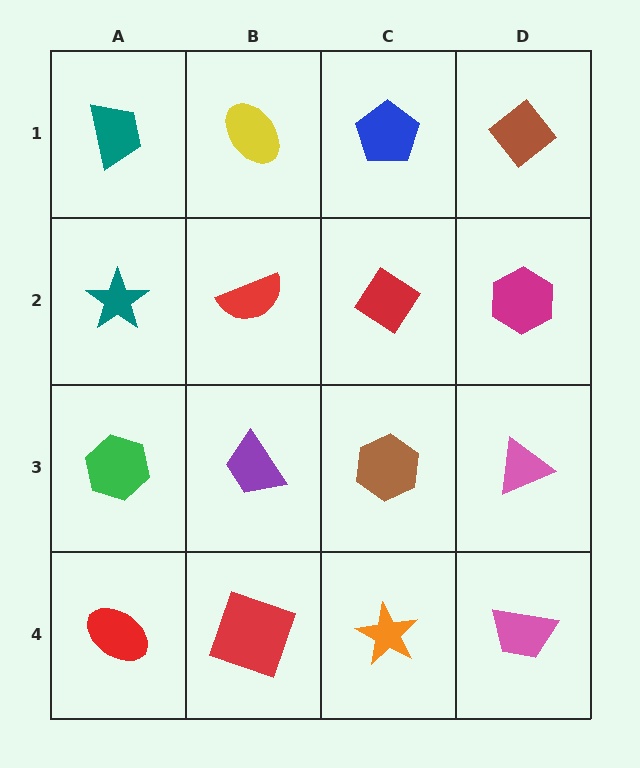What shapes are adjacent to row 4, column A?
A green hexagon (row 3, column A), a red square (row 4, column B).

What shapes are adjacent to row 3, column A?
A teal star (row 2, column A), a red ellipse (row 4, column A), a purple trapezoid (row 3, column B).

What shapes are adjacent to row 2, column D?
A brown diamond (row 1, column D), a pink triangle (row 3, column D), a red diamond (row 2, column C).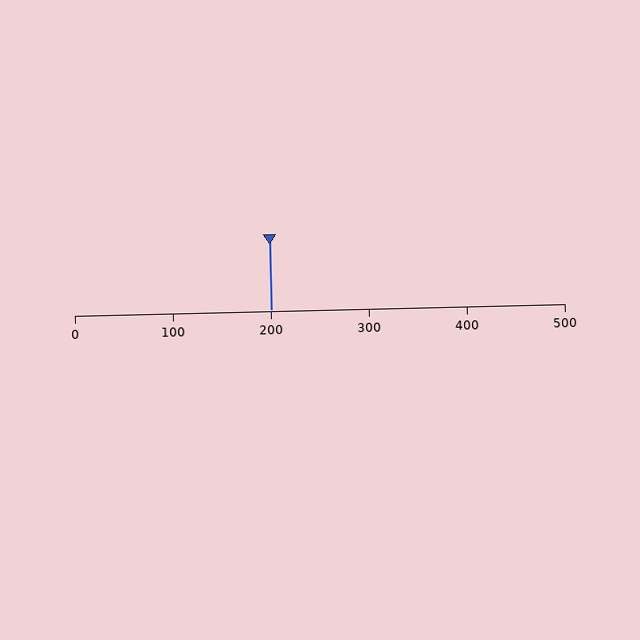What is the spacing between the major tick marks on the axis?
The major ticks are spaced 100 apart.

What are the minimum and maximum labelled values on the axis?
The axis runs from 0 to 500.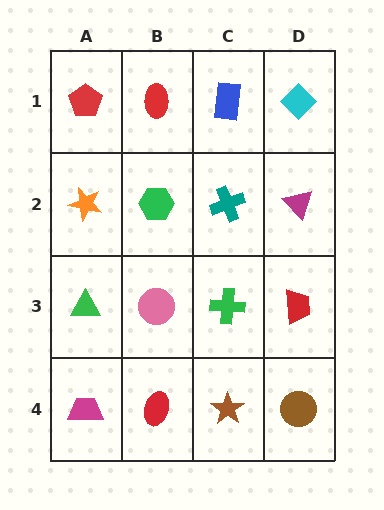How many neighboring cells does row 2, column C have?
4.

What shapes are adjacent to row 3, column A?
An orange star (row 2, column A), a magenta trapezoid (row 4, column A), a pink circle (row 3, column B).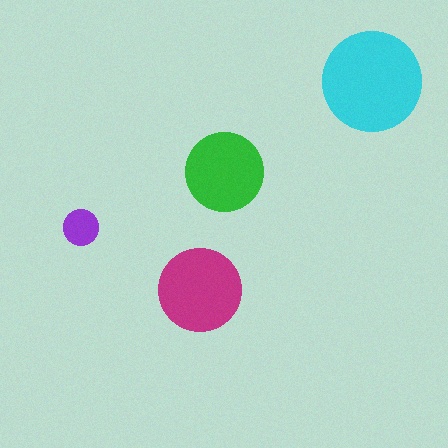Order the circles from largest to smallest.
the cyan one, the magenta one, the green one, the purple one.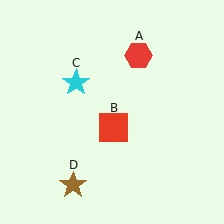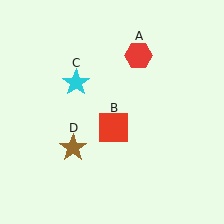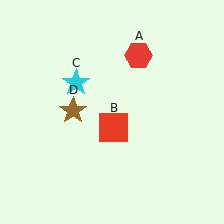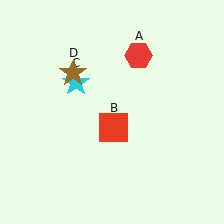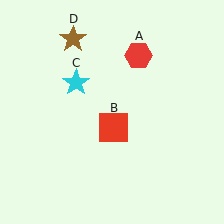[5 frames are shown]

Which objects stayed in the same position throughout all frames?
Red hexagon (object A) and red square (object B) and cyan star (object C) remained stationary.